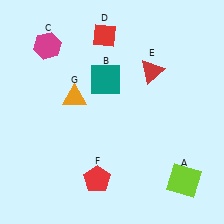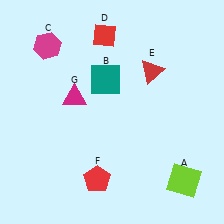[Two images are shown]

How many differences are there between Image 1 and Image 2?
There is 1 difference between the two images.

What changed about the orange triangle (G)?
In Image 1, G is orange. In Image 2, it changed to magenta.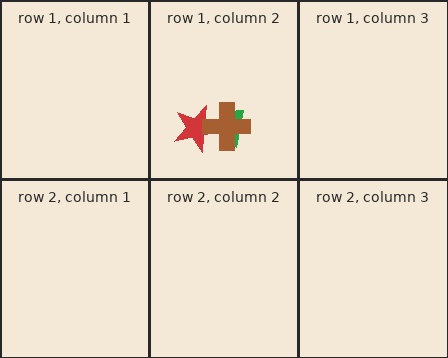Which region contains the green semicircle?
The row 1, column 2 region.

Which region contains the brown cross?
The row 1, column 2 region.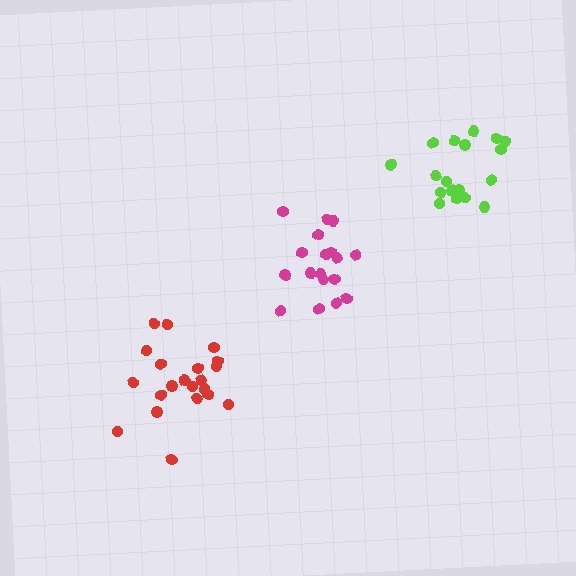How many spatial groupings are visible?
There are 3 spatial groupings.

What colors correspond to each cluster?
The clusters are colored: magenta, lime, red.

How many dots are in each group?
Group 1: 18 dots, Group 2: 19 dots, Group 3: 21 dots (58 total).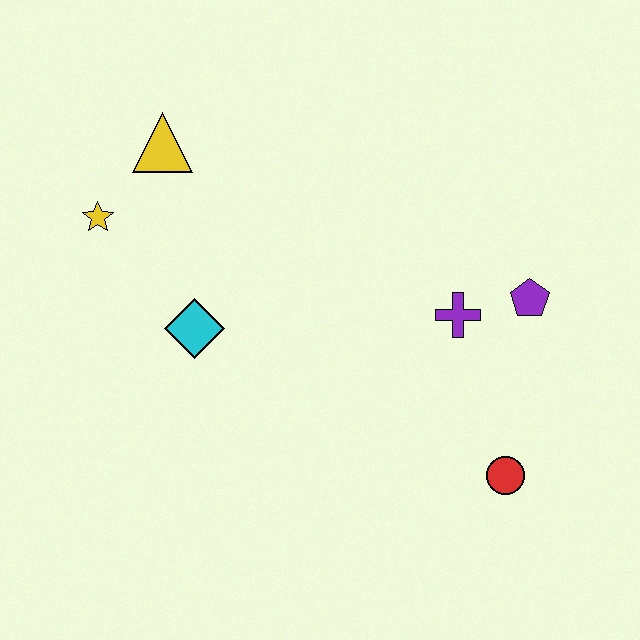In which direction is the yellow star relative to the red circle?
The yellow star is to the left of the red circle.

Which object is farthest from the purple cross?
The yellow star is farthest from the purple cross.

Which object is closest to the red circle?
The purple cross is closest to the red circle.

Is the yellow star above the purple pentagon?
Yes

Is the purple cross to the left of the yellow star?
No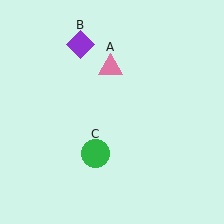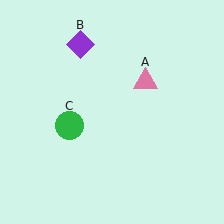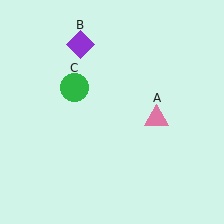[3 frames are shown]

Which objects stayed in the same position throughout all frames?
Purple diamond (object B) remained stationary.